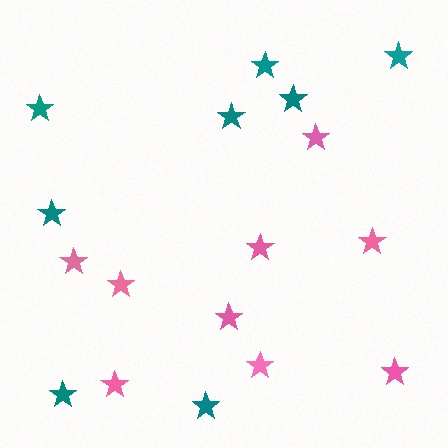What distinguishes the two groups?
There are 2 groups: one group of pink stars (9) and one group of teal stars (8).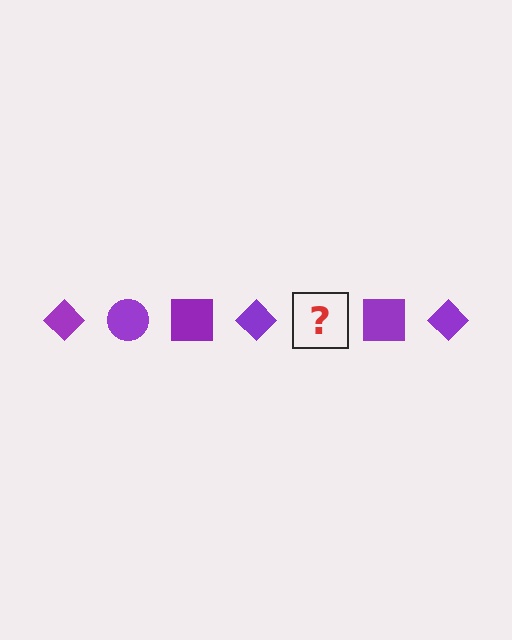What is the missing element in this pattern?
The missing element is a purple circle.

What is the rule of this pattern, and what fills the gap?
The rule is that the pattern cycles through diamond, circle, square shapes in purple. The gap should be filled with a purple circle.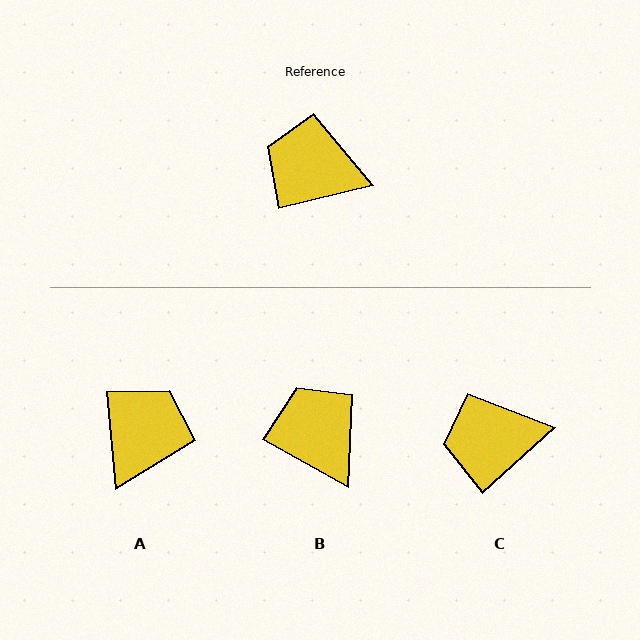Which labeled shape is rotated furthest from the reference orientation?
A, about 98 degrees away.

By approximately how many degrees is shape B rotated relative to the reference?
Approximately 43 degrees clockwise.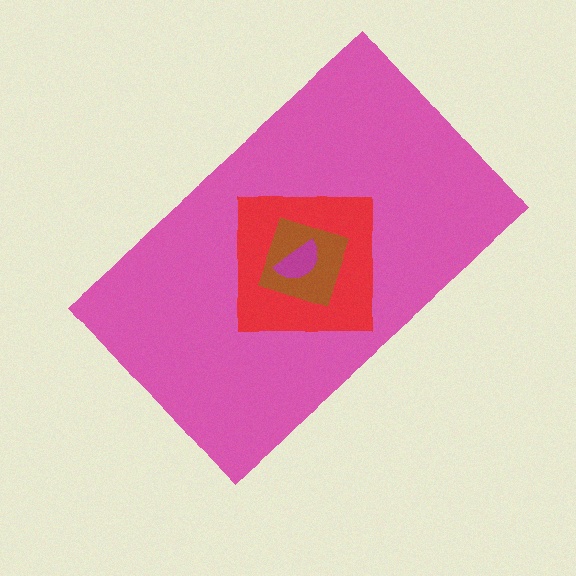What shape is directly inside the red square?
The brown square.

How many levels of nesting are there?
4.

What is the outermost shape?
The pink rectangle.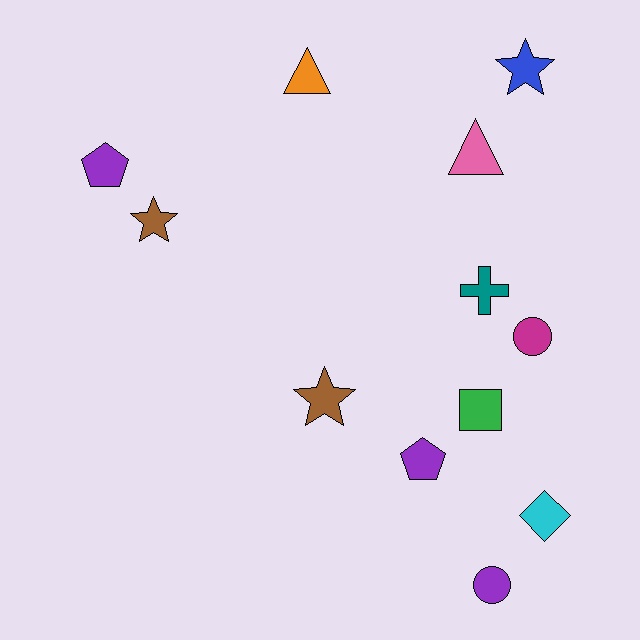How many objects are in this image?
There are 12 objects.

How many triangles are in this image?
There are 2 triangles.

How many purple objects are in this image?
There are 3 purple objects.